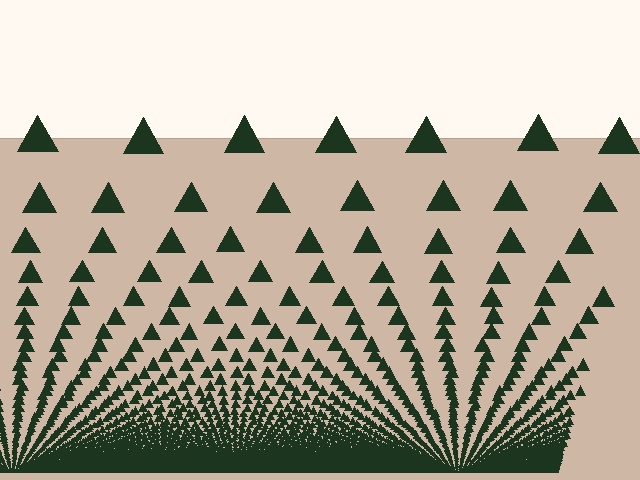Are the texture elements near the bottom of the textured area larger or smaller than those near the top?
Smaller. The gradient is inverted — elements near the bottom are smaller and denser.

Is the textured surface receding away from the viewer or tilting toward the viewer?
The surface appears to tilt toward the viewer. Texture elements get larger and sparser toward the top.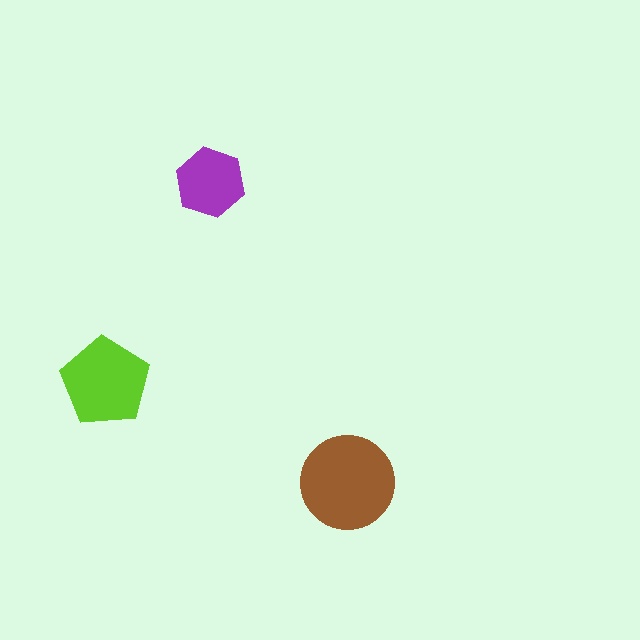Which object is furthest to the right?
The brown circle is rightmost.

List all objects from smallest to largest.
The purple hexagon, the lime pentagon, the brown circle.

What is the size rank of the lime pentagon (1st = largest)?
2nd.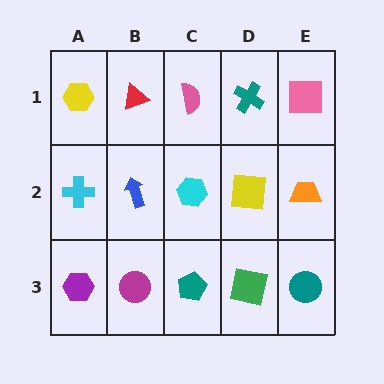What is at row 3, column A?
A purple hexagon.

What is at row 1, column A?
A yellow hexagon.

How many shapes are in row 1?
5 shapes.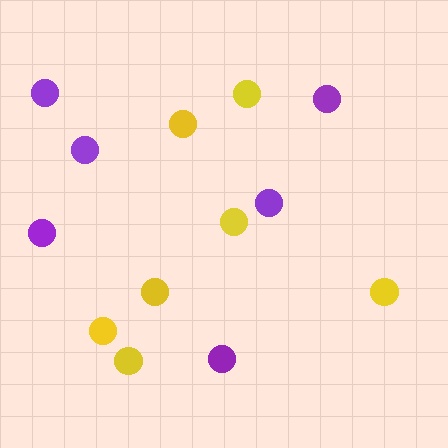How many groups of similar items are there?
There are 2 groups: one group of yellow circles (7) and one group of purple circles (6).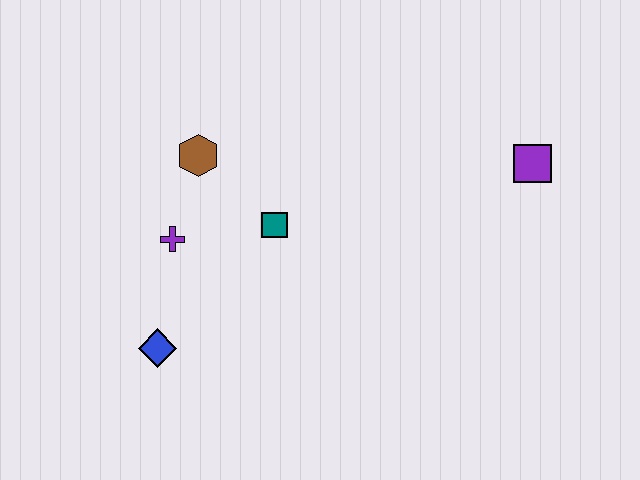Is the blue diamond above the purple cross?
No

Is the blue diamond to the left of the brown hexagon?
Yes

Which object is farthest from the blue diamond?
The purple square is farthest from the blue diamond.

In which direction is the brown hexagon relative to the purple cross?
The brown hexagon is above the purple cross.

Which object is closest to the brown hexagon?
The purple cross is closest to the brown hexagon.